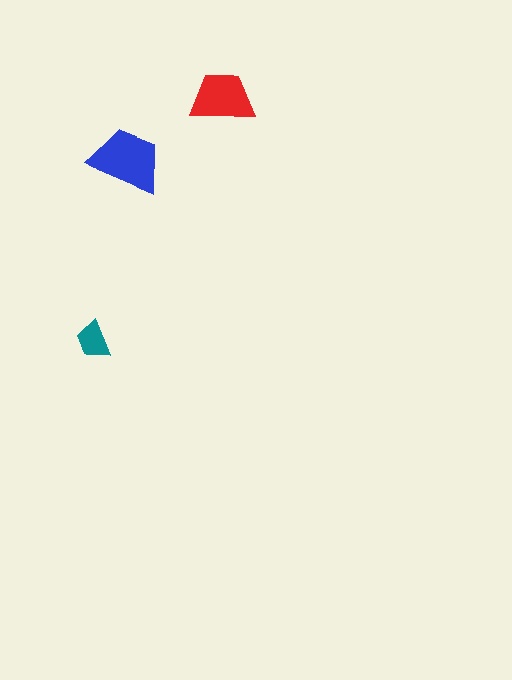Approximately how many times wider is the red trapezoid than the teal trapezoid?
About 1.5 times wider.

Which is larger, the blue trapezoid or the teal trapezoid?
The blue one.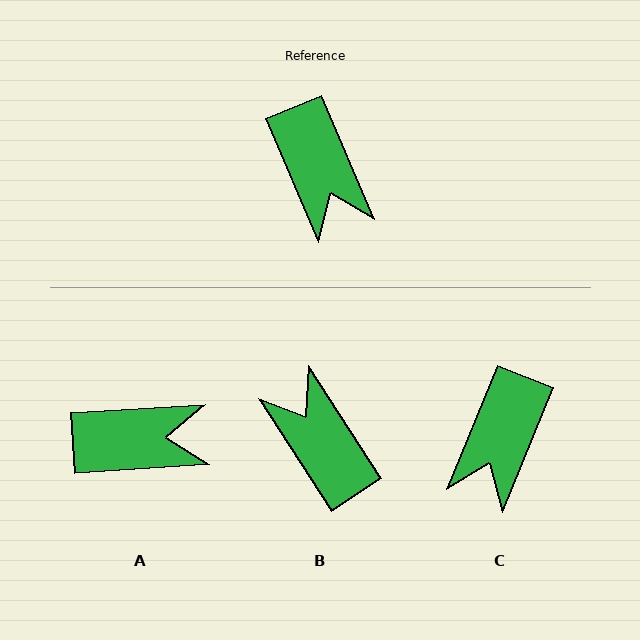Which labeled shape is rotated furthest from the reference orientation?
B, about 170 degrees away.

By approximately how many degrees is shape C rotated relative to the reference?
Approximately 45 degrees clockwise.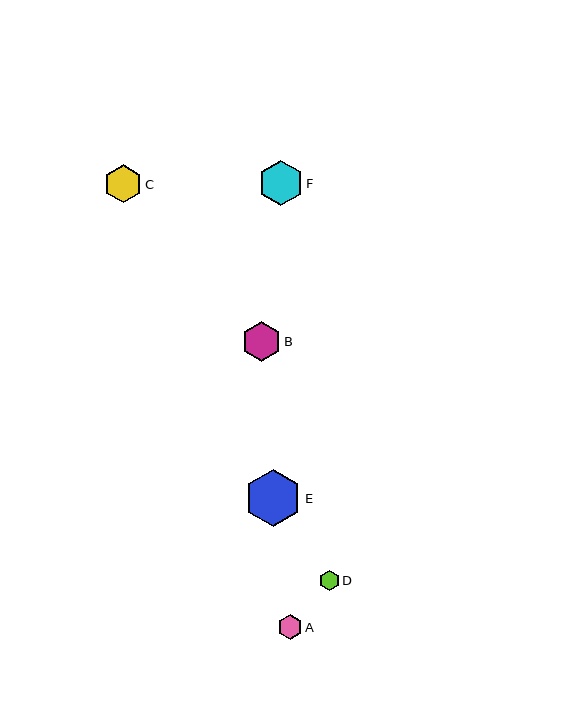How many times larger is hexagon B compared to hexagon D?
Hexagon B is approximately 2.0 times the size of hexagon D.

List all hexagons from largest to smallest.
From largest to smallest: E, F, B, C, A, D.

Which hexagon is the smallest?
Hexagon D is the smallest with a size of approximately 20 pixels.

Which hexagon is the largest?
Hexagon E is the largest with a size of approximately 57 pixels.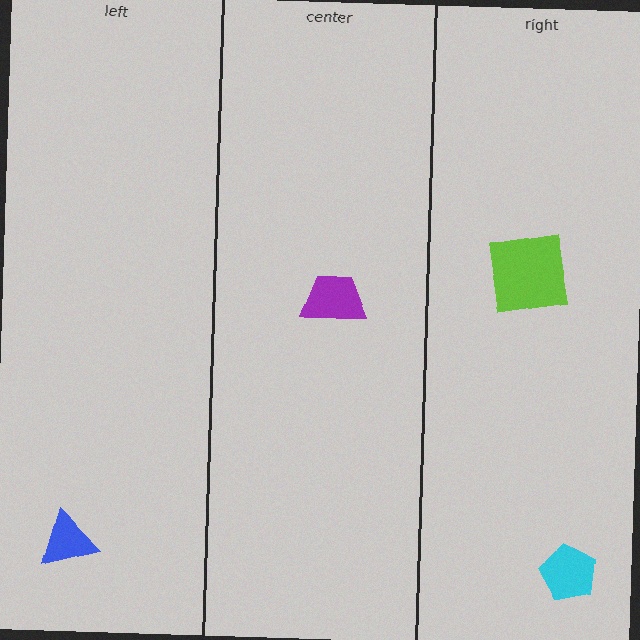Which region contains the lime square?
The right region.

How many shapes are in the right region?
2.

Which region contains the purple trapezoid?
The center region.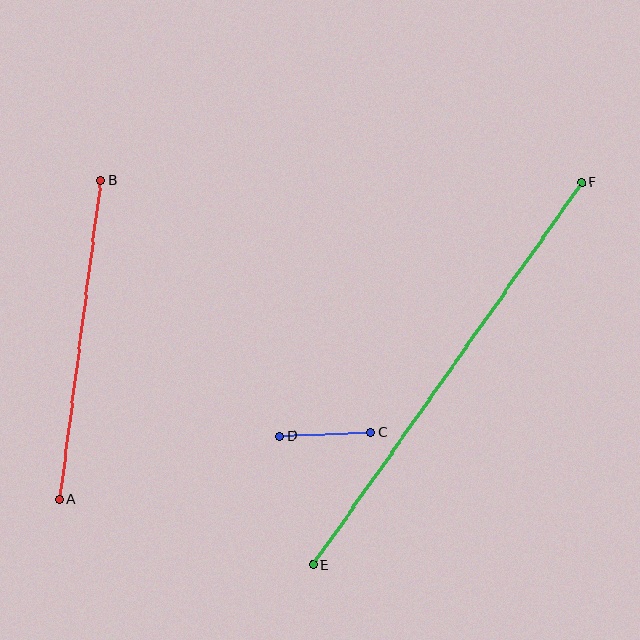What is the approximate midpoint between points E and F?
The midpoint is at approximately (447, 374) pixels.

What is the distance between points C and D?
The distance is approximately 91 pixels.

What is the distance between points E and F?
The distance is approximately 468 pixels.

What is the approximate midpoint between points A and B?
The midpoint is at approximately (80, 340) pixels.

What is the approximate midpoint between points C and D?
The midpoint is at approximately (325, 434) pixels.